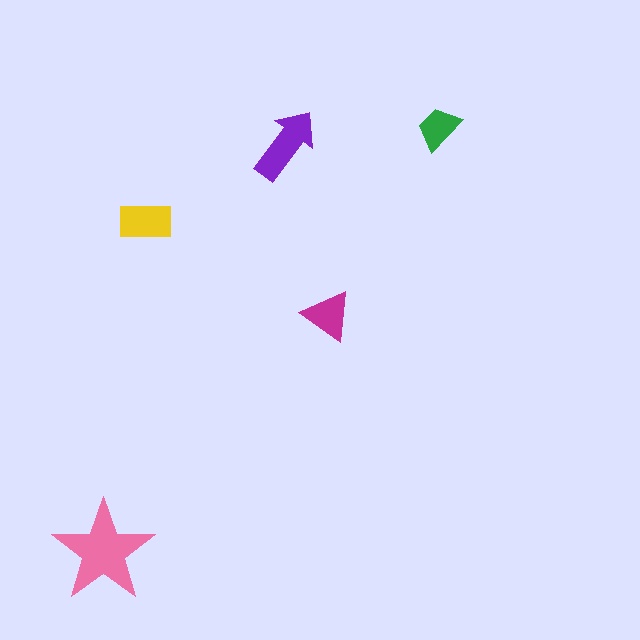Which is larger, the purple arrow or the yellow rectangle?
The purple arrow.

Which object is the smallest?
The green trapezoid.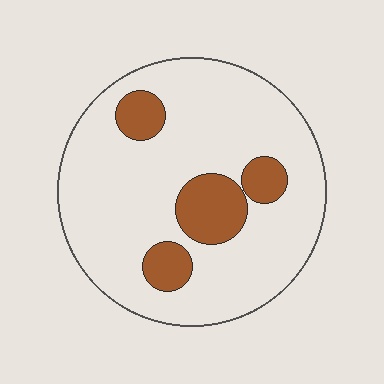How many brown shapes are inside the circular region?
4.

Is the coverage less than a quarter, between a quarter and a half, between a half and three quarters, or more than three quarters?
Less than a quarter.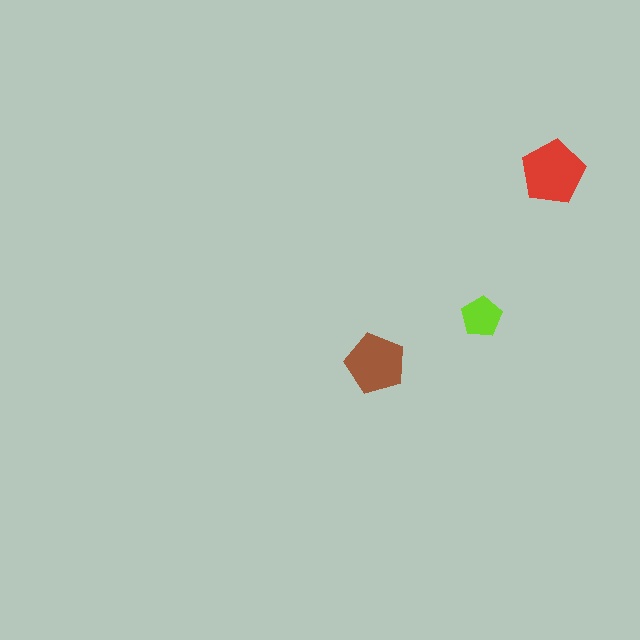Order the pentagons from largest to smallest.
the red one, the brown one, the lime one.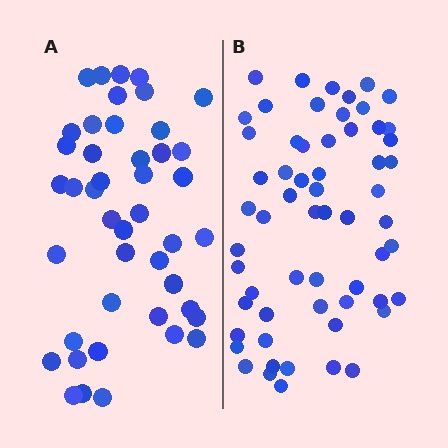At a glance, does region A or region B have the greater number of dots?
Region B (the right region) has more dots.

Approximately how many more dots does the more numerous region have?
Region B has approximately 15 more dots than region A.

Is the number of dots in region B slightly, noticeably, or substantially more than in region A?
Region B has noticeably more, but not dramatically so. The ratio is roughly 1.4 to 1.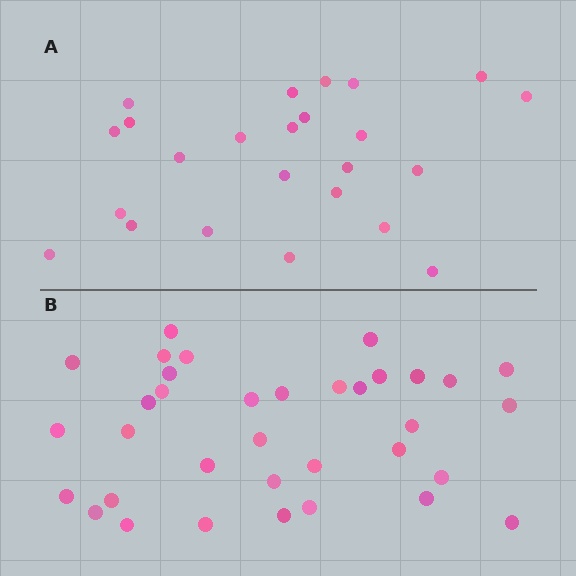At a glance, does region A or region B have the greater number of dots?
Region B (the bottom region) has more dots.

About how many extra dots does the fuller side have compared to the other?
Region B has roughly 12 or so more dots than region A.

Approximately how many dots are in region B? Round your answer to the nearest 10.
About 40 dots. (The exact count is 35, which rounds to 40.)